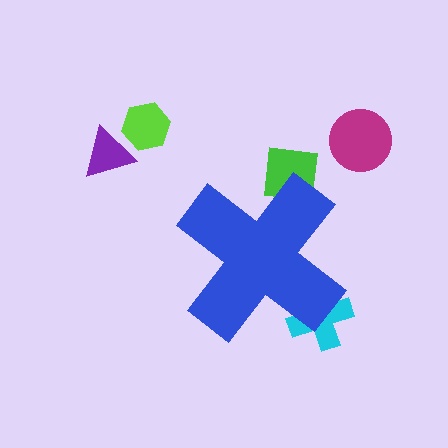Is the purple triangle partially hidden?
No, the purple triangle is fully visible.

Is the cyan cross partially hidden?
Yes, the cyan cross is partially hidden behind the blue cross.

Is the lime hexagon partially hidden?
No, the lime hexagon is fully visible.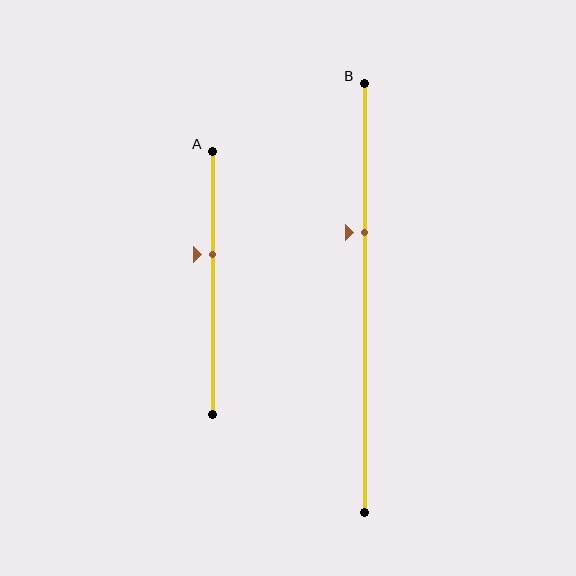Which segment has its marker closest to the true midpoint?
Segment A has its marker closest to the true midpoint.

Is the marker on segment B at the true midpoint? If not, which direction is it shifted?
No, the marker on segment B is shifted upward by about 15% of the segment length.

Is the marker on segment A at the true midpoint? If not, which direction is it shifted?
No, the marker on segment A is shifted upward by about 11% of the segment length.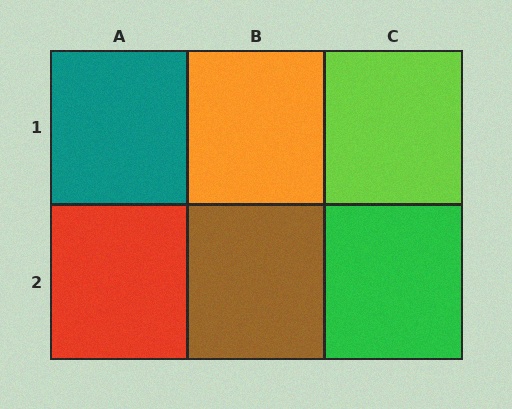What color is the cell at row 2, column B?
Brown.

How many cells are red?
1 cell is red.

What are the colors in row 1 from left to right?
Teal, orange, lime.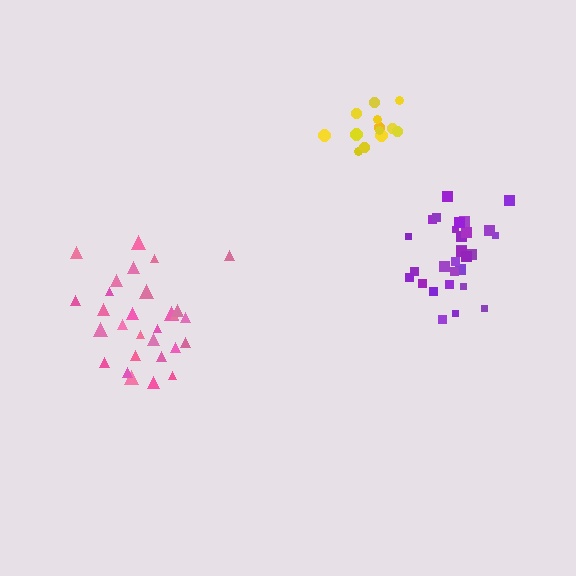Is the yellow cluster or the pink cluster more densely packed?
Yellow.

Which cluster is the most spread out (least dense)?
Pink.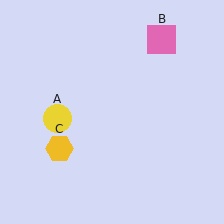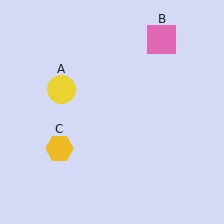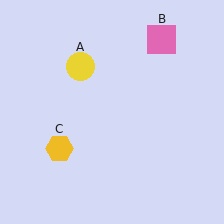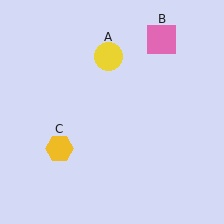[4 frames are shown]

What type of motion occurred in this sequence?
The yellow circle (object A) rotated clockwise around the center of the scene.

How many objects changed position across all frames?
1 object changed position: yellow circle (object A).